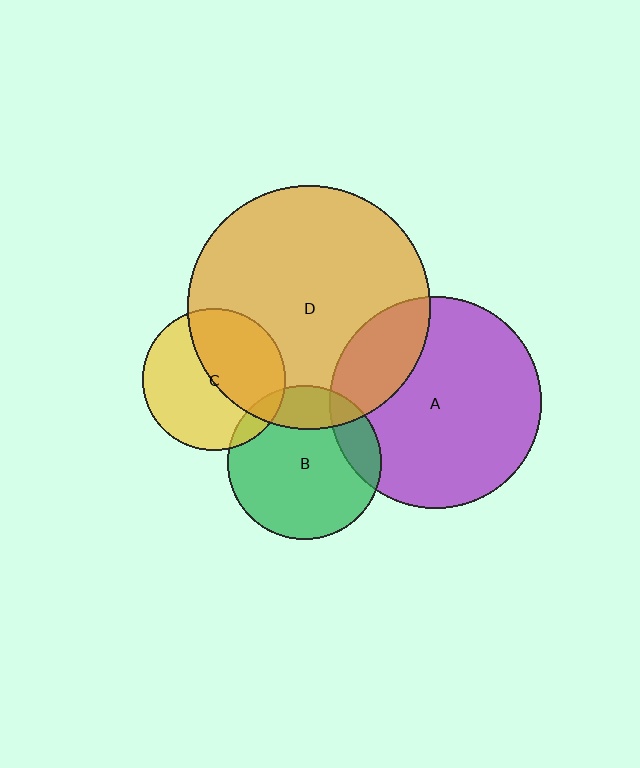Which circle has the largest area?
Circle D (orange).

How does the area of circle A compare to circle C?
Approximately 2.2 times.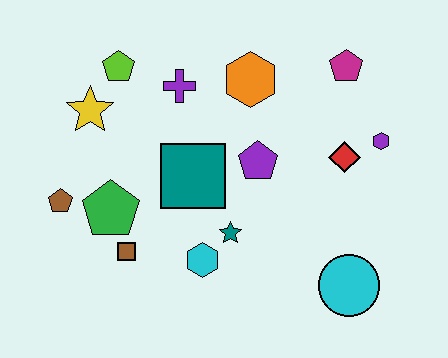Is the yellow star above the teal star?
Yes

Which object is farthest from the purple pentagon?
The brown pentagon is farthest from the purple pentagon.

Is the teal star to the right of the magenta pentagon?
No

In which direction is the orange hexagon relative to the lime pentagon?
The orange hexagon is to the right of the lime pentagon.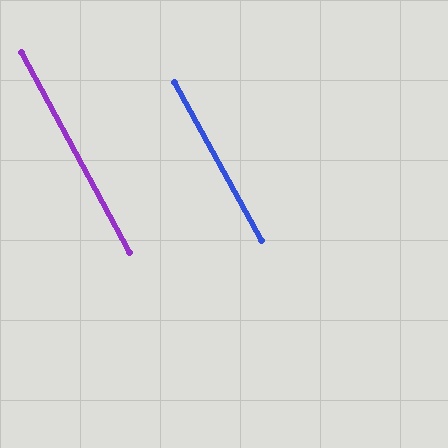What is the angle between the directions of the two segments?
Approximately 1 degree.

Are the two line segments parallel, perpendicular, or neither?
Parallel — their directions differ by only 0.5°.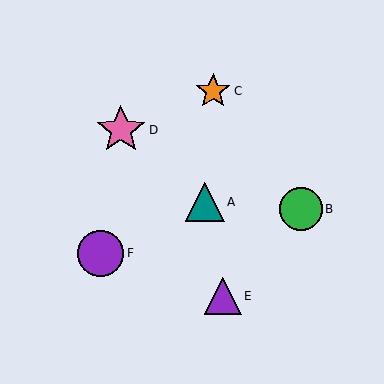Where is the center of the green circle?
The center of the green circle is at (301, 209).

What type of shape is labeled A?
Shape A is a teal triangle.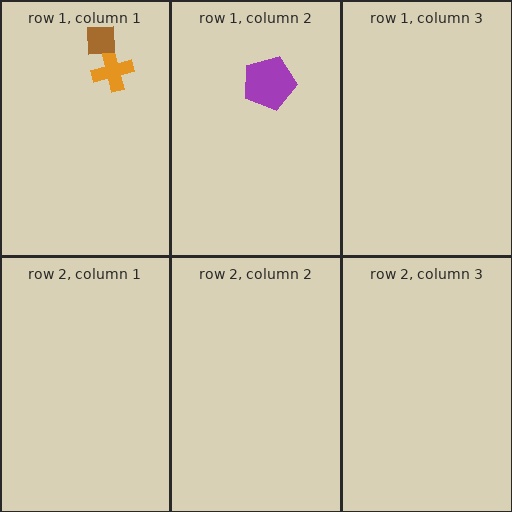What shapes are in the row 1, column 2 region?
The purple pentagon.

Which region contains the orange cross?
The row 1, column 1 region.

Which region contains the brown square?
The row 1, column 1 region.